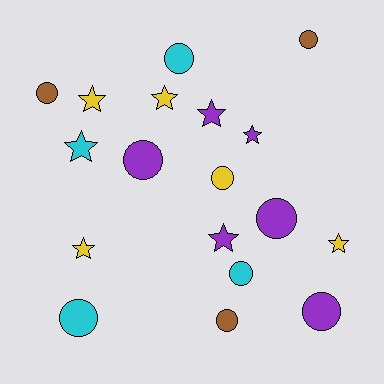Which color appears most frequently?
Purple, with 6 objects.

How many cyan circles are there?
There are 3 cyan circles.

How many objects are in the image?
There are 18 objects.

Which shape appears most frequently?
Circle, with 10 objects.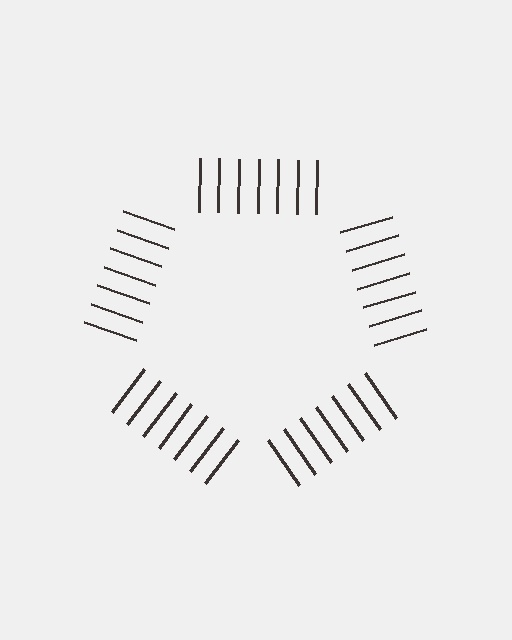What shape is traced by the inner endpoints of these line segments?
An illusory pentagon — the line segments terminate on its edges but no continuous stroke is drawn.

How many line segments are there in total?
35 — 7 along each of the 5 edges.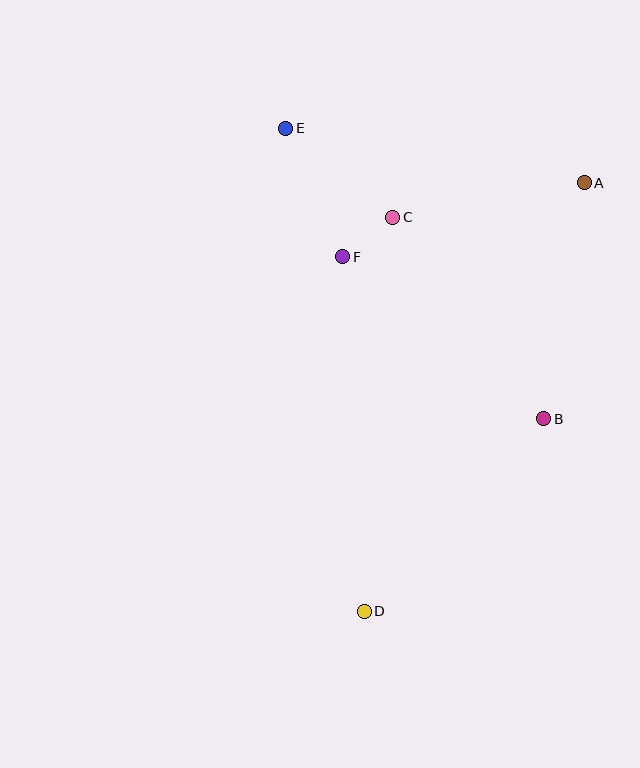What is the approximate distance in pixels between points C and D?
The distance between C and D is approximately 395 pixels.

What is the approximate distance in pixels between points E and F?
The distance between E and F is approximately 141 pixels.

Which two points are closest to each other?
Points C and F are closest to each other.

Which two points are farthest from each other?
Points D and E are farthest from each other.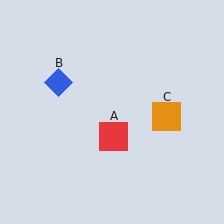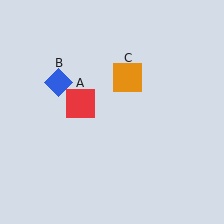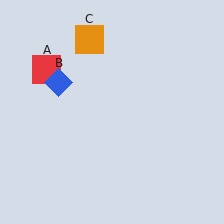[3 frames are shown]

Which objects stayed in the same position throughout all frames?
Blue diamond (object B) remained stationary.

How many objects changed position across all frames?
2 objects changed position: red square (object A), orange square (object C).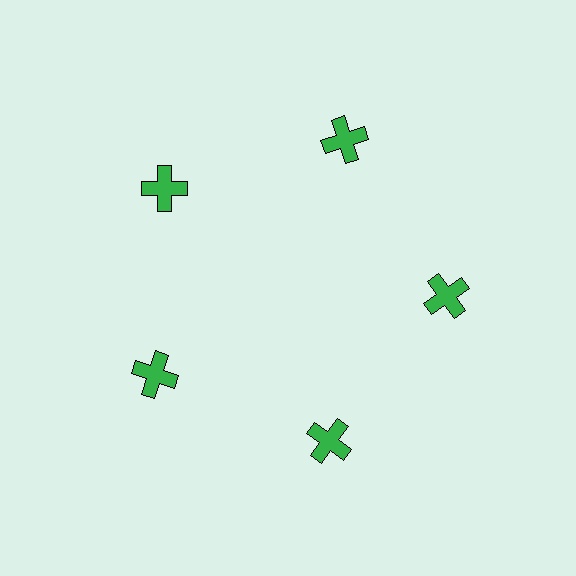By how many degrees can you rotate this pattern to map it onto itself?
The pattern maps onto itself every 72 degrees of rotation.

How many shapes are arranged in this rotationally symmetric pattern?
There are 5 shapes, arranged in 5 groups of 1.